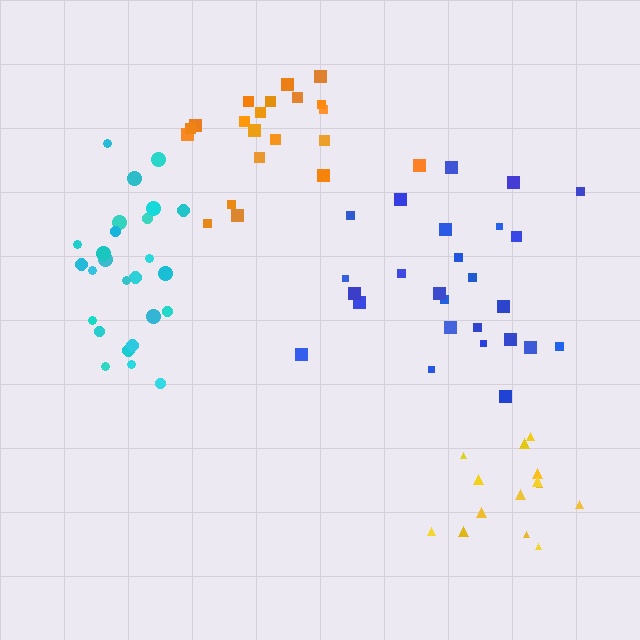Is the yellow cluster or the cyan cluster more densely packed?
Yellow.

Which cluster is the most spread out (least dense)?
Orange.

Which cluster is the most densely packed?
Yellow.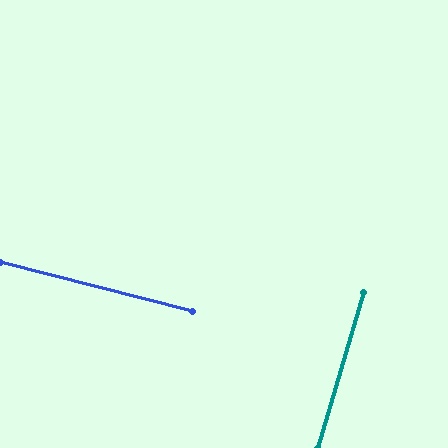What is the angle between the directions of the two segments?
Approximately 88 degrees.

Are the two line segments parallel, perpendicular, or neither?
Perpendicular — they meet at approximately 88°.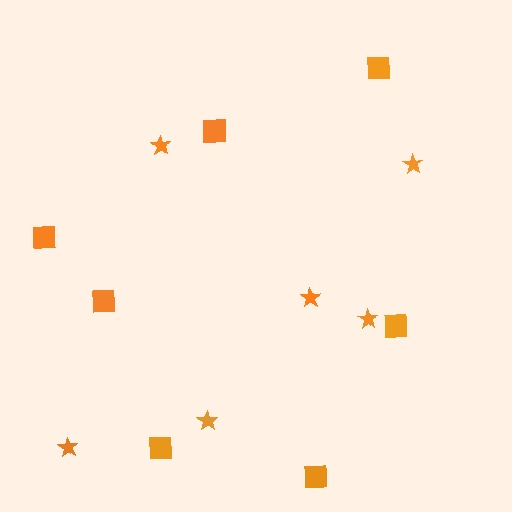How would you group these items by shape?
There are 2 groups: one group of squares (7) and one group of stars (6).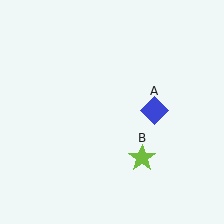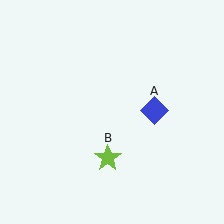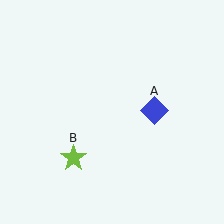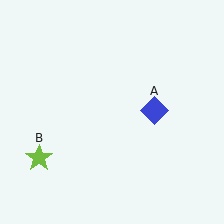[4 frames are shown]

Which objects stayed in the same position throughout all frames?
Blue diamond (object A) remained stationary.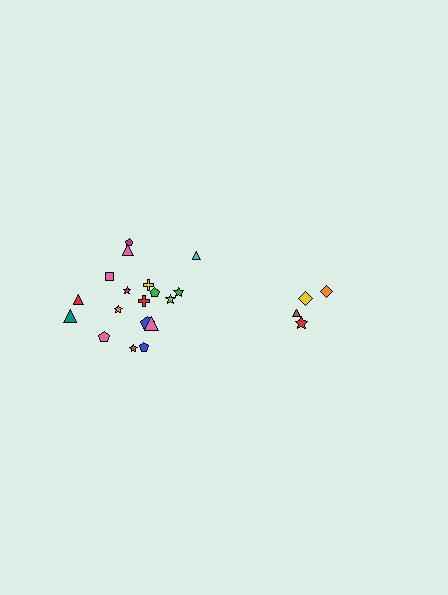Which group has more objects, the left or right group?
The left group.